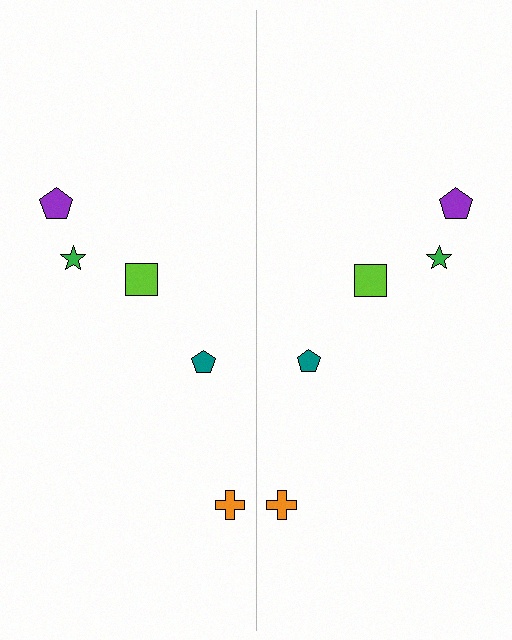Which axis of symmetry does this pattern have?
The pattern has a vertical axis of symmetry running through the center of the image.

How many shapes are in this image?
There are 10 shapes in this image.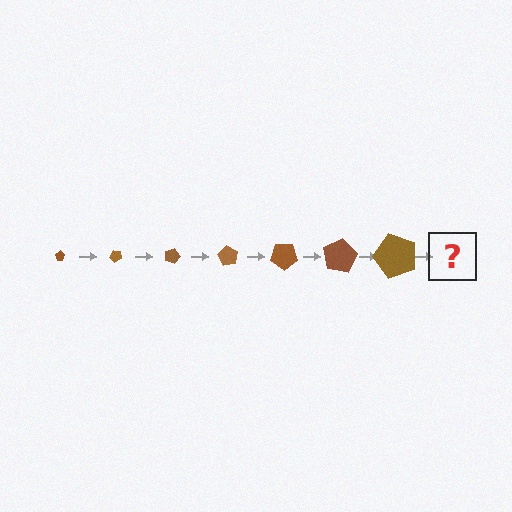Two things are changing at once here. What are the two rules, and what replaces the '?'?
The two rules are that the pentagon grows larger each step and it rotates 45 degrees each step. The '?' should be a pentagon, larger than the previous one and rotated 315 degrees from the start.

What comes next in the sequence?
The next element should be a pentagon, larger than the previous one and rotated 315 degrees from the start.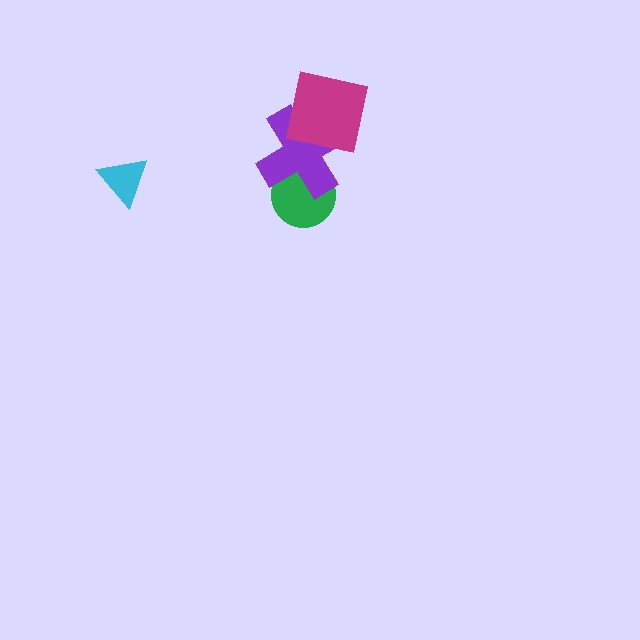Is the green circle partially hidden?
Yes, it is partially covered by another shape.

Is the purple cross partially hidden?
Yes, it is partially covered by another shape.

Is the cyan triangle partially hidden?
No, no other shape covers it.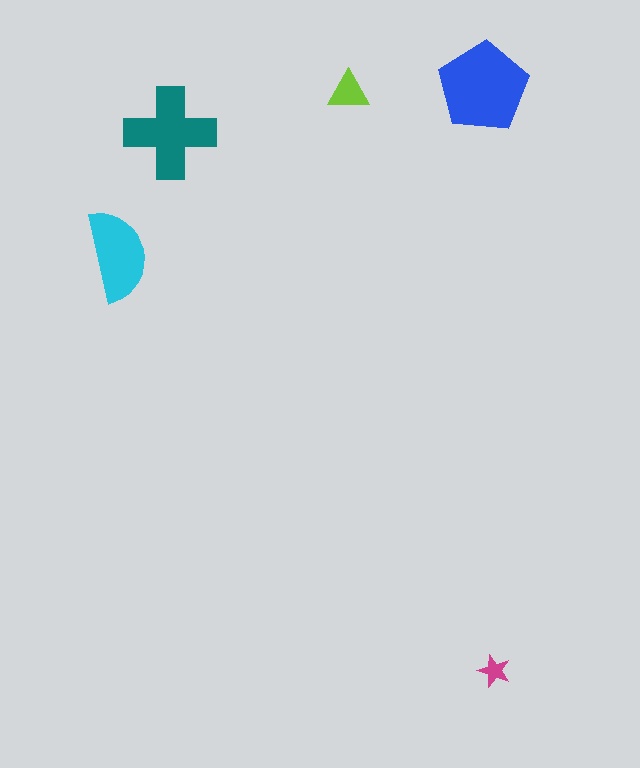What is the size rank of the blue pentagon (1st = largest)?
1st.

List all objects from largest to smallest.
The blue pentagon, the teal cross, the cyan semicircle, the lime triangle, the magenta star.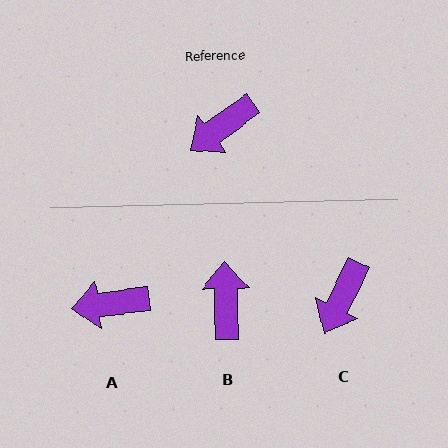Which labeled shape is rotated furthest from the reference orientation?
B, about 125 degrees away.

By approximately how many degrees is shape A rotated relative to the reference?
Approximately 29 degrees clockwise.